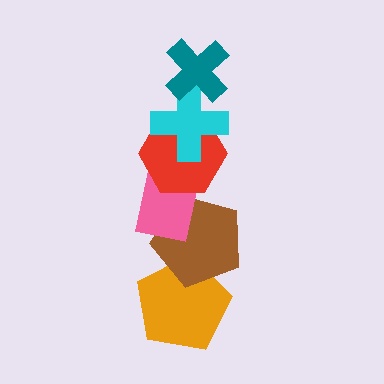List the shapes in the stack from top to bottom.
From top to bottom: the teal cross, the cyan cross, the red hexagon, the pink rectangle, the brown pentagon, the orange pentagon.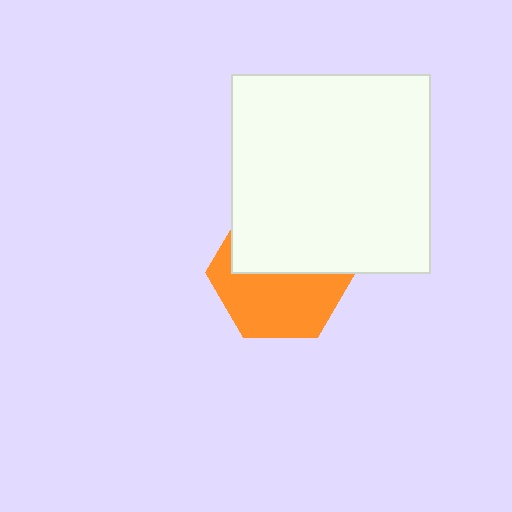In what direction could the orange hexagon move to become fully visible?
The orange hexagon could move down. That would shift it out from behind the white square entirely.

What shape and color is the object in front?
The object in front is a white square.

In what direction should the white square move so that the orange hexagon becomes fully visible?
The white square should move up. That is the shortest direction to clear the overlap and leave the orange hexagon fully visible.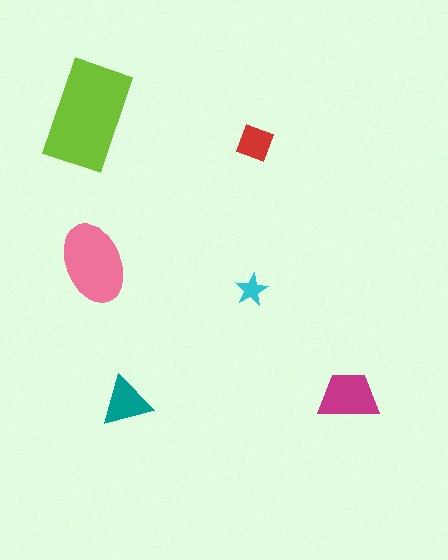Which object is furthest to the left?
The lime rectangle is leftmost.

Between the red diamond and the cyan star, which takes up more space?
The red diamond.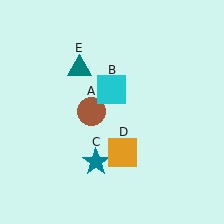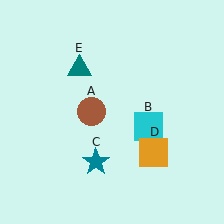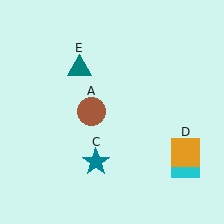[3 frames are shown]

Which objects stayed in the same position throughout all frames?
Brown circle (object A) and teal star (object C) and teal triangle (object E) remained stationary.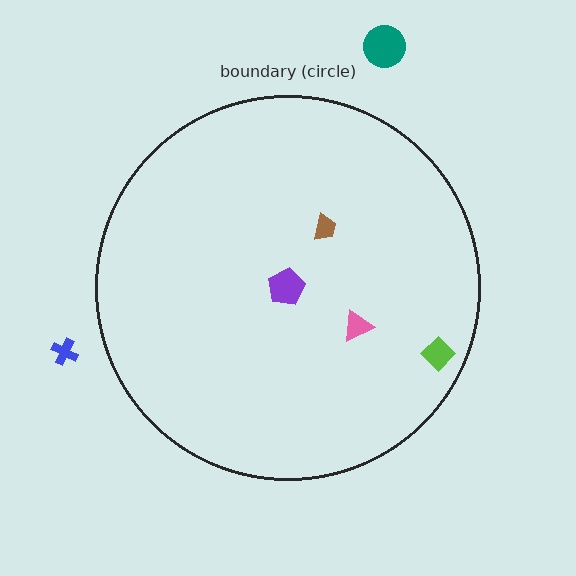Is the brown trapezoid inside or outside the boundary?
Inside.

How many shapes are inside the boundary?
4 inside, 2 outside.